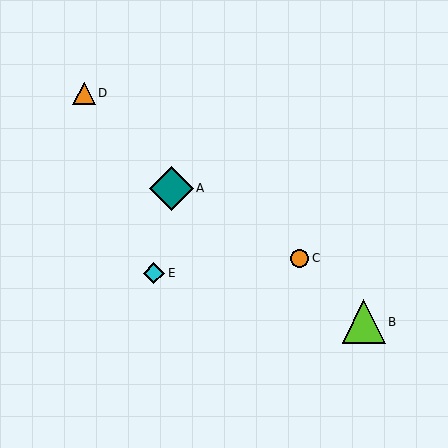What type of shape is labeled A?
Shape A is a teal diamond.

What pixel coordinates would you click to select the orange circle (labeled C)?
Click at (300, 258) to select the orange circle C.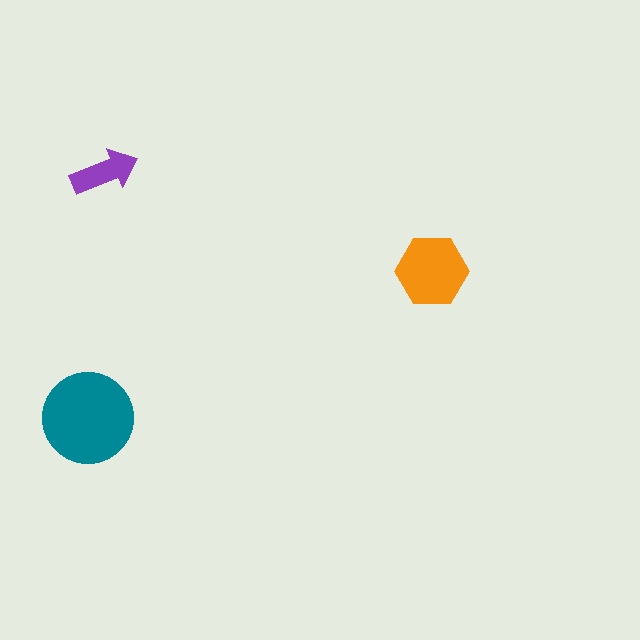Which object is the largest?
The teal circle.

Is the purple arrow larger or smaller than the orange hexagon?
Smaller.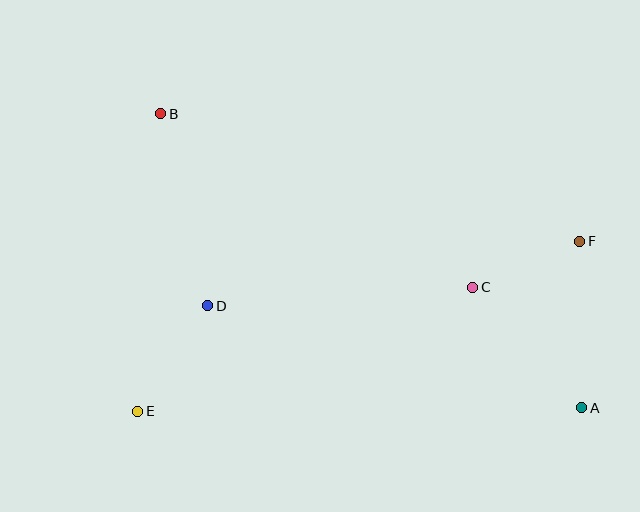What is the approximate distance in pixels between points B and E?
The distance between B and E is approximately 299 pixels.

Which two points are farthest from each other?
Points A and B are farthest from each other.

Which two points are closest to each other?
Points C and F are closest to each other.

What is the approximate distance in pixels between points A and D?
The distance between A and D is approximately 388 pixels.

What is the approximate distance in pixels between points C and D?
The distance between C and D is approximately 266 pixels.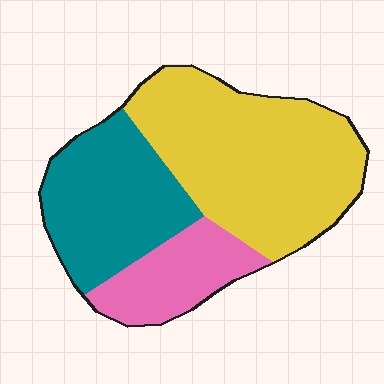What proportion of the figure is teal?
Teal takes up between a quarter and a half of the figure.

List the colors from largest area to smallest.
From largest to smallest: yellow, teal, pink.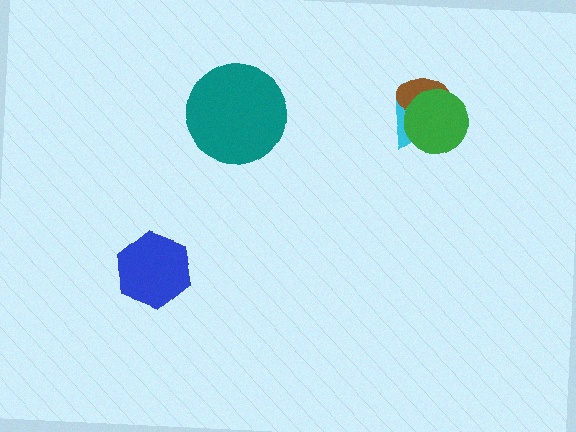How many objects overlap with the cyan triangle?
2 objects overlap with the cyan triangle.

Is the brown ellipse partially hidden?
Yes, it is partially covered by another shape.